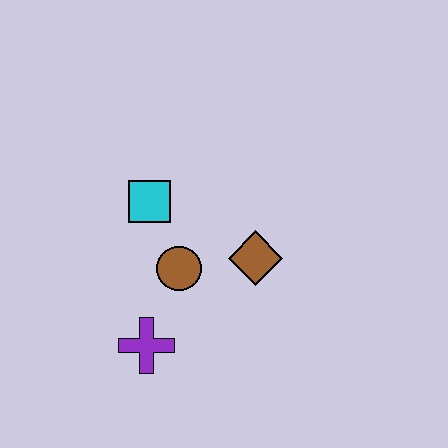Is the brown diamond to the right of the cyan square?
Yes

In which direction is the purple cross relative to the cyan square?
The purple cross is below the cyan square.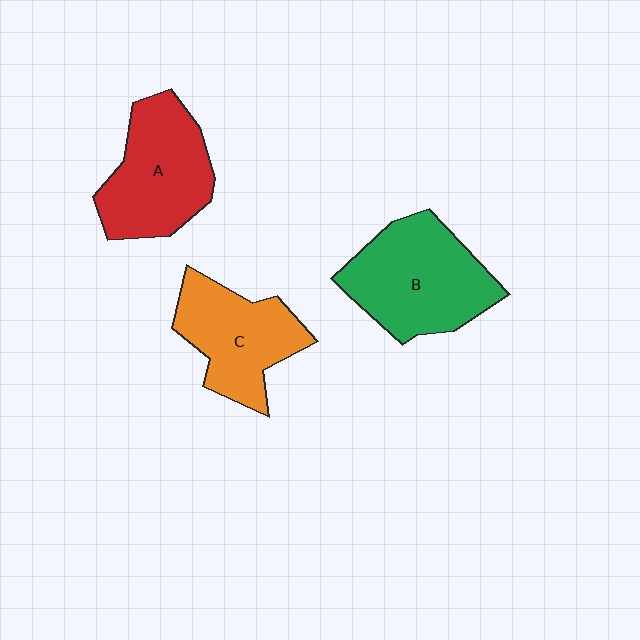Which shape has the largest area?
Shape B (green).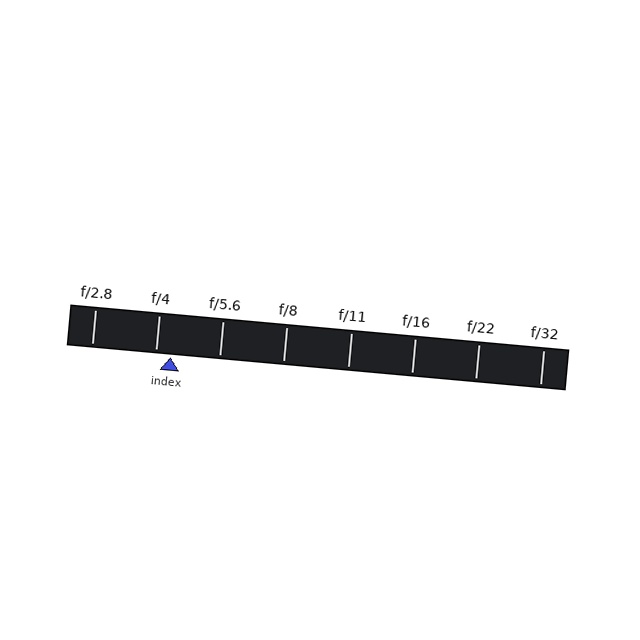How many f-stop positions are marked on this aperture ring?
There are 8 f-stop positions marked.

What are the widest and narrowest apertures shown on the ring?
The widest aperture shown is f/2.8 and the narrowest is f/32.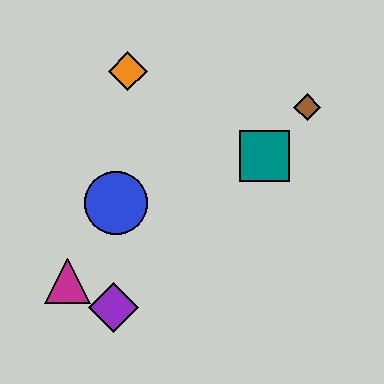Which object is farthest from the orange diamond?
The purple diamond is farthest from the orange diamond.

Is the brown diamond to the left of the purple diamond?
No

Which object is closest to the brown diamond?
The teal square is closest to the brown diamond.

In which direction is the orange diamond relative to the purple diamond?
The orange diamond is above the purple diamond.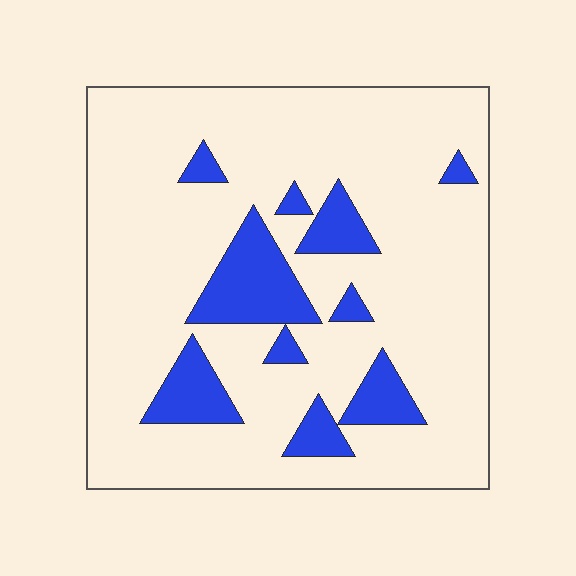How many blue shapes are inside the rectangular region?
10.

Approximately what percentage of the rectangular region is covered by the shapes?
Approximately 15%.